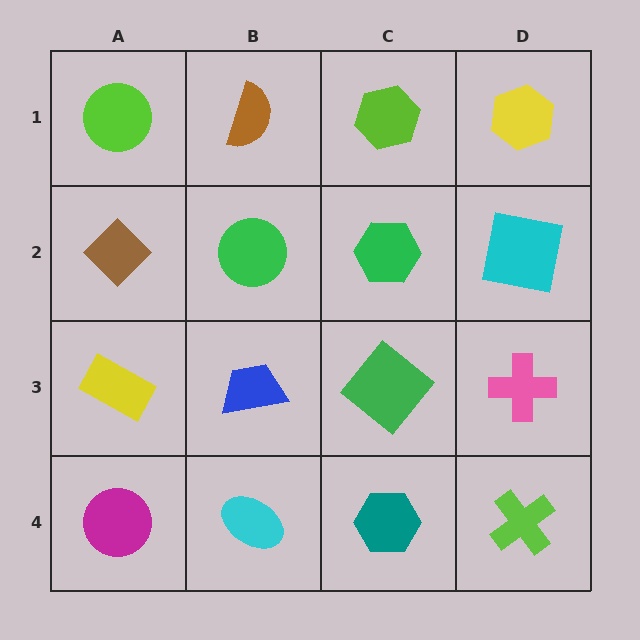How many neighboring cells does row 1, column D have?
2.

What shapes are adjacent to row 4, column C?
A green diamond (row 3, column C), a cyan ellipse (row 4, column B), a lime cross (row 4, column D).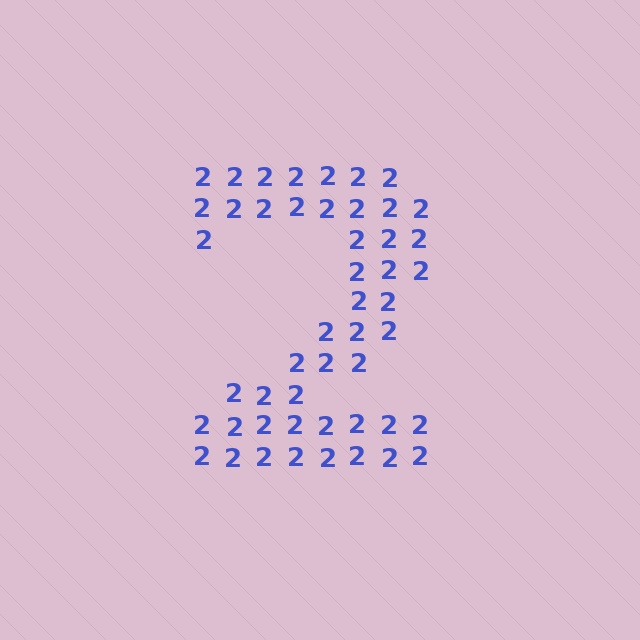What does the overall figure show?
The overall figure shows the digit 2.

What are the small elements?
The small elements are digit 2's.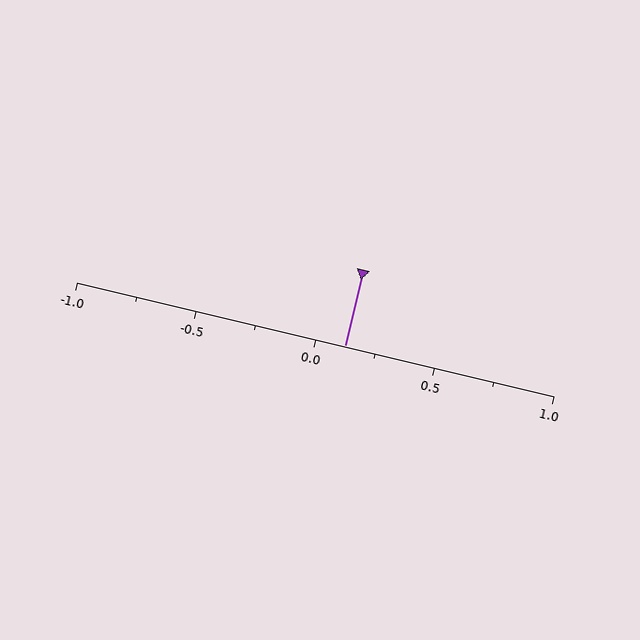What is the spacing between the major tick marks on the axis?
The major ticks are spaced 0.5 apart.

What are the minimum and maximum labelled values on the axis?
The axis runs from -1.0 to 1.0.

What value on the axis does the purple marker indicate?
The marker indicates approximately 0.12.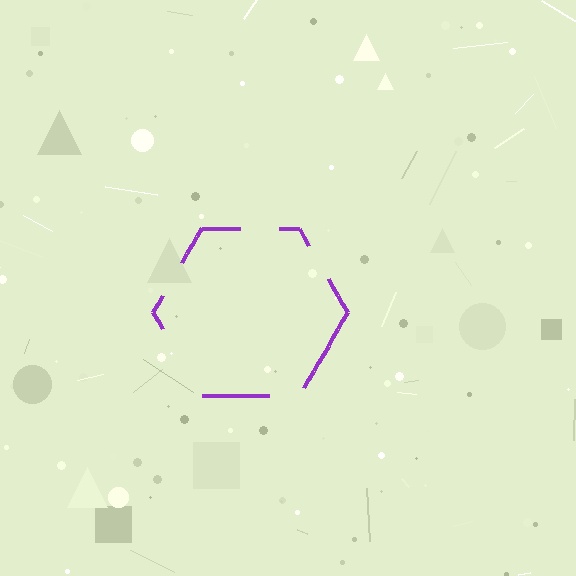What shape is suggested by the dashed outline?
The dashed outline suggests a hexagon.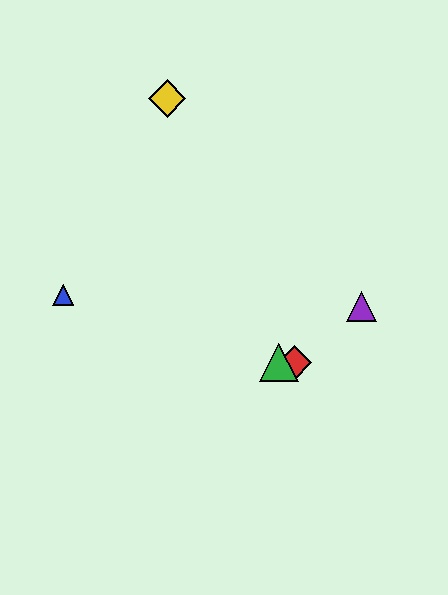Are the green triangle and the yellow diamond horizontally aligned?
No, the green triangle is at y≈363 and the yellow diamond is at y≈99.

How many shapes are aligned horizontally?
2 shapes (the red diamond, the green triangle) are aligned horizontally.